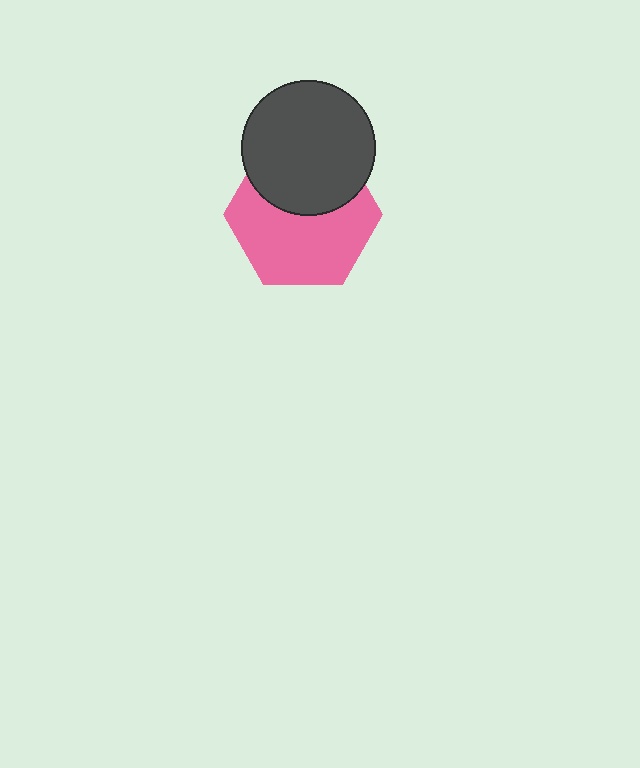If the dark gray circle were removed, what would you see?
You would see the complete pink hexagon.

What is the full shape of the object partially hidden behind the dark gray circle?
The partially hidden object is a pink hexagon.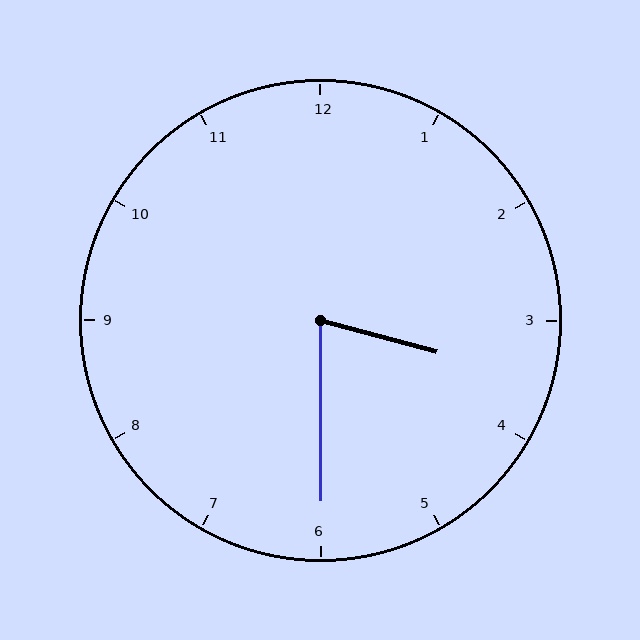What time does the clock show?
3:30.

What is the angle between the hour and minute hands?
Approximately 75 degrees.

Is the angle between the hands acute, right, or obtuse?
It is acute.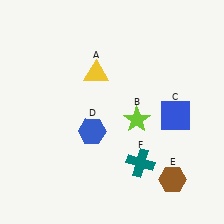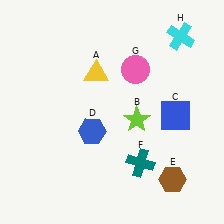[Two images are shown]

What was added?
A pink circle (G), a cyan cross (H) were added in Image 2.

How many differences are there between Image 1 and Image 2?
There are 2 differences between the two images.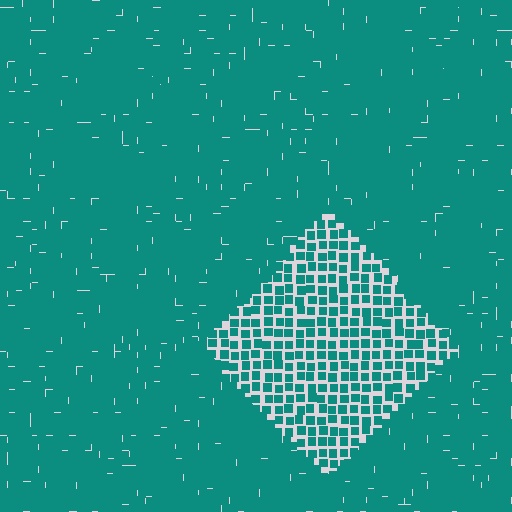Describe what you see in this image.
The image contains small teal elements arranged at two different densities. A diamond-shaped region is visible where the elements are less densely packed than the surrounding area.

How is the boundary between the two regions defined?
The boundary is defined by a change in element density (approximately 2.0x ratio). All elements are the same color, size, and shape.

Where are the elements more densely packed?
The elements are more densely packed outside the diamond boundary.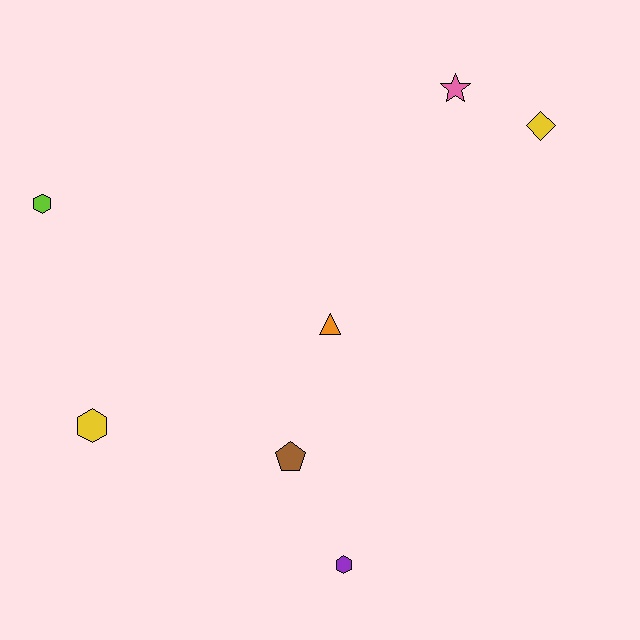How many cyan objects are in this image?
There are no cyan objects.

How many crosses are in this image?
There are no crosses.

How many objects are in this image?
There are 7 objects.